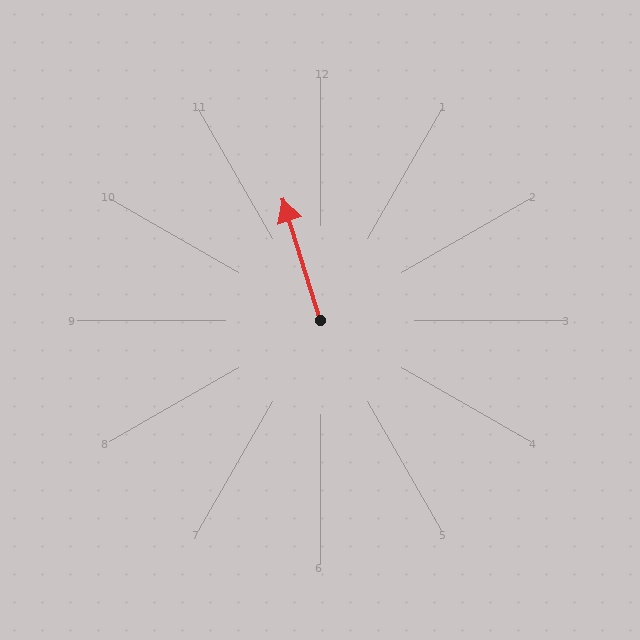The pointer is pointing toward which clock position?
Roughly 11 o'clock.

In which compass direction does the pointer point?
North.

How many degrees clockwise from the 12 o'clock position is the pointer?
Approximately 343 degrees.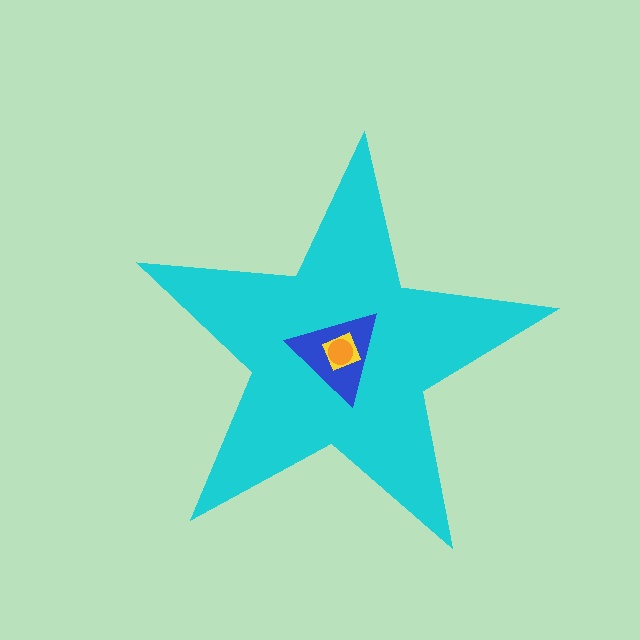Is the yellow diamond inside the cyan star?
Yes.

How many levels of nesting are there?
4.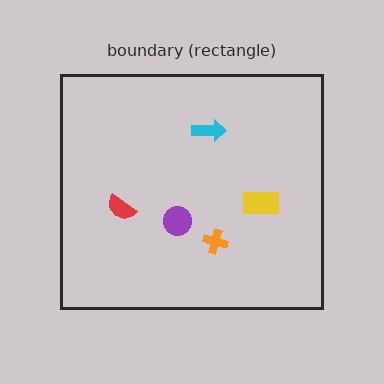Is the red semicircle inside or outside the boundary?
Inside.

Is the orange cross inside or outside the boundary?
Inside.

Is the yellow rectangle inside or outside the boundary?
Inside.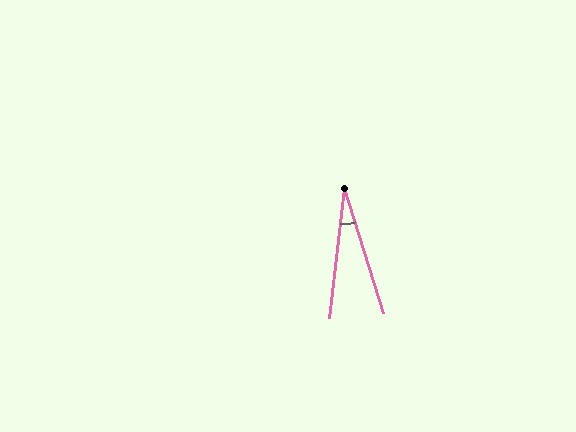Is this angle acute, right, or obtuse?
It is acute.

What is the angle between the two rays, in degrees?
Approximately 24 degrees.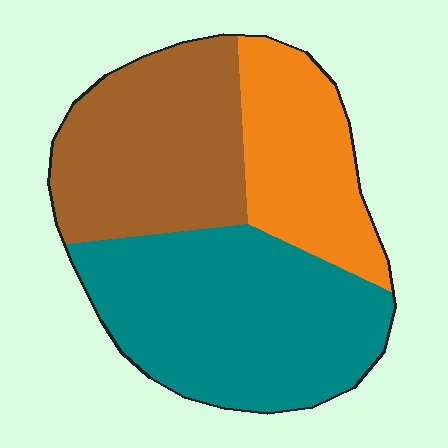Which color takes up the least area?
Orange, at roughly 25%.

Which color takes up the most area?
Teal, at roughly 45%.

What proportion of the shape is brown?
Brown takes up about one third (1/3) of the shape.